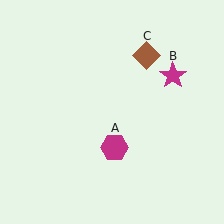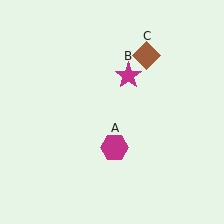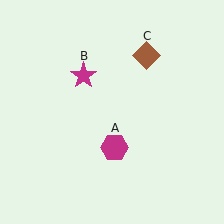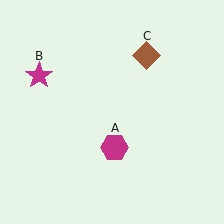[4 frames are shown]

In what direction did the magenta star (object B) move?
The magenta star (object B) moved left.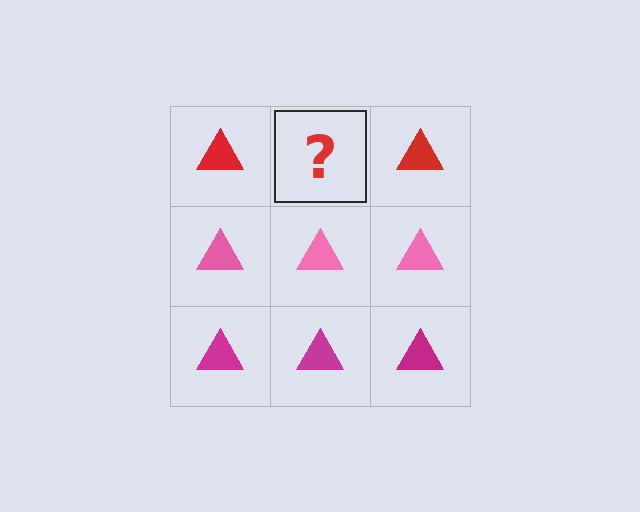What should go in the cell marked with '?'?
The missing cell should contain a red triangle.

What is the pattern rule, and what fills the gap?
The rule is that each row has a consistent color. The gap should be filled with a red triangle.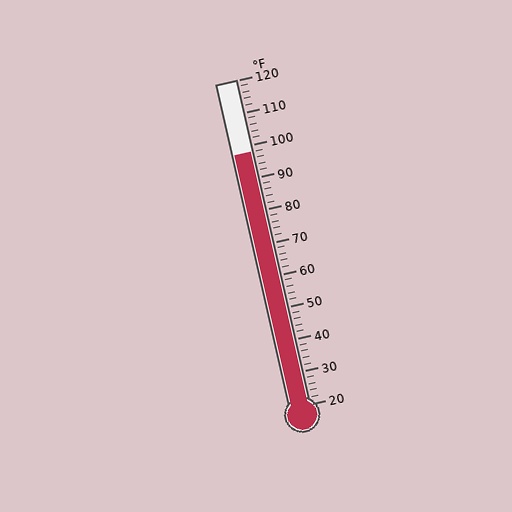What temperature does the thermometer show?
The thermometer shows approximately 98°F.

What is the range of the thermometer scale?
The thermometer scale ranges from 20°F to 120°F.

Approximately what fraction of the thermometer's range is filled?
The thermometer is filled to approximately 80% of its range.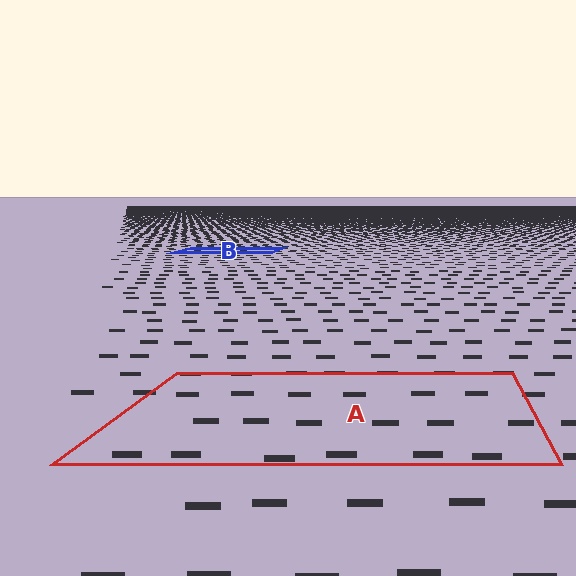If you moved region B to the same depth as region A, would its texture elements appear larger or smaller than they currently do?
They would appear larger. At a closer depth, the same texture elements are projected at a bigger on-screen size.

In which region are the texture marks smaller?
The texture marks are smaller in region B, because it is farther away.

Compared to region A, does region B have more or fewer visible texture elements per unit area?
Region B has more texture elements per unit area — they are packed more densely because it is farther away.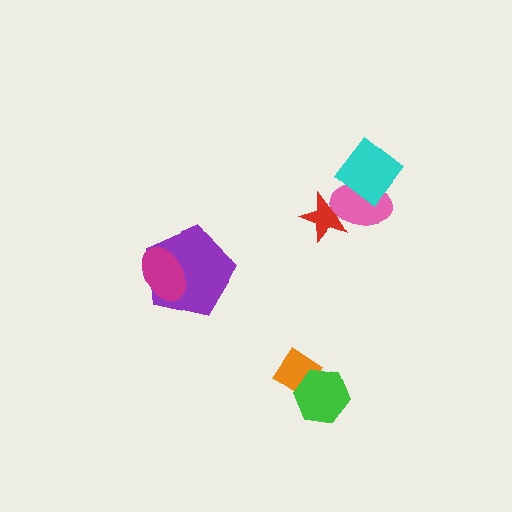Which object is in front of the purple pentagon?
The magenta ellipse is in front of the purple pentagon.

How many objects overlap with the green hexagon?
1 object overlaps with the green hexagon.